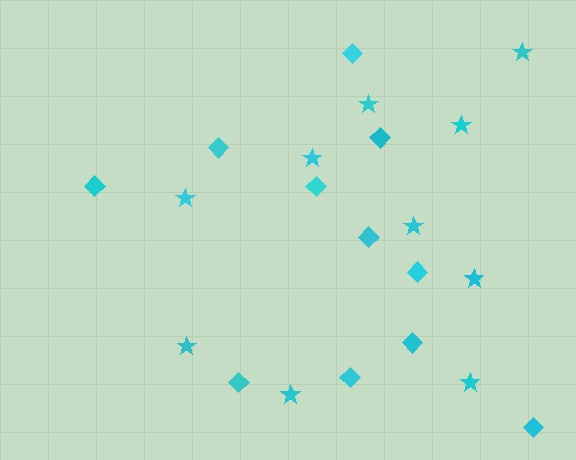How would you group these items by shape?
There are 2 groups: one group of stars (10) and one group of diamonds (11).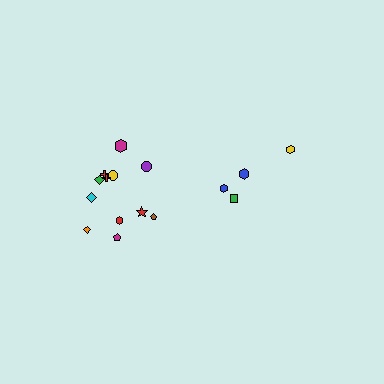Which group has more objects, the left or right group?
The left group.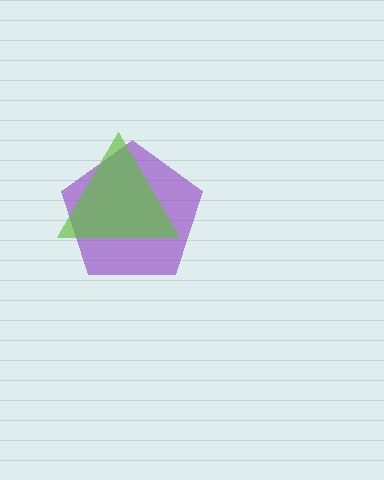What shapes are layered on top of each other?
The layered shapes are: a purple pentagon, a lime triangle.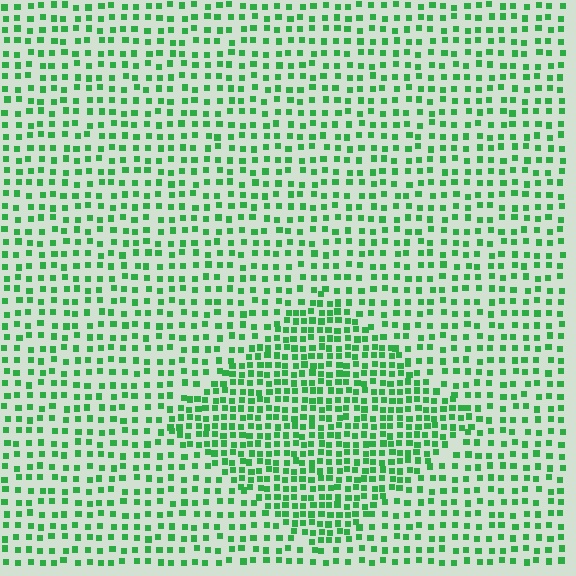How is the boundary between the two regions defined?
The boundary is defined by a change in element density (approximately 1.8x ratio). All elements are the same color, size, and shape.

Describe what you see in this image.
The image contains small green elements arranged at two different densities. A diamond-shaped region is visible where the elements are more densely packed than the surrounding area.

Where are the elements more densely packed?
The elements are more densely packed inside the diamond boundary.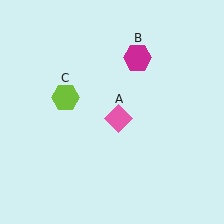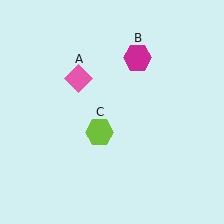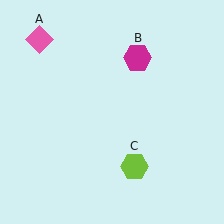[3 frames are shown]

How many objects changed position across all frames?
2 objects changed position: pink diamond (object A), lime hexagon (object C).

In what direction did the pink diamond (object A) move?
The pink diamond (object A) moved up and to the left.